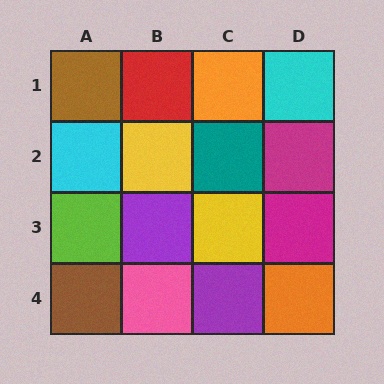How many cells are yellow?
2 cells are yellow.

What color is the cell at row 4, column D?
Orange.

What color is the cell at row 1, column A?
Brown.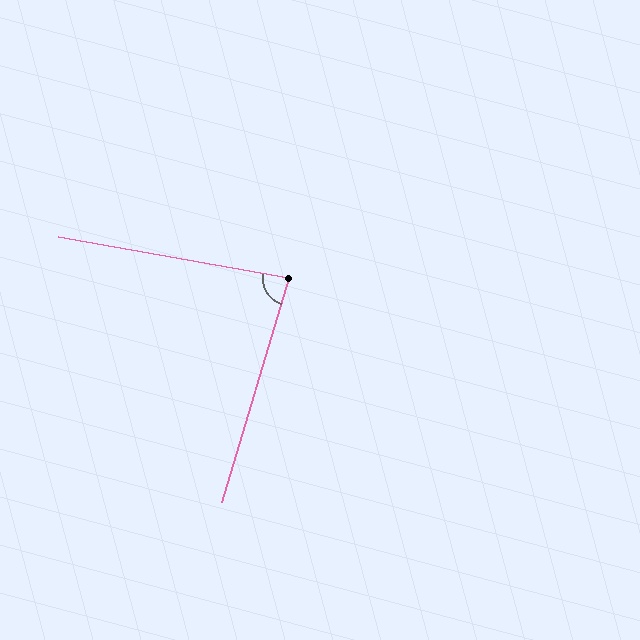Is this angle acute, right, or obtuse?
It is acute.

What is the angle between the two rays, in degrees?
Approximately 83 degrees.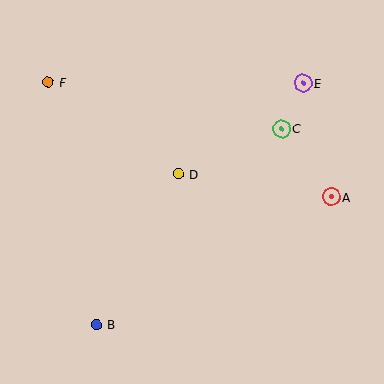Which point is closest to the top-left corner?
Point F is closest to the top-left corner.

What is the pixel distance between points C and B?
The distance between C and B is 269 pixels.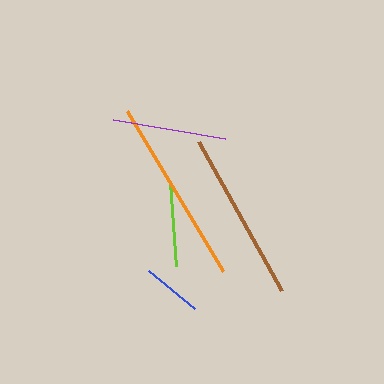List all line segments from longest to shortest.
From longest to shortest: orange, brown, purple, lime, blue.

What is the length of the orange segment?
The orange segment is approximately 186 pixels long.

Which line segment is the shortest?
The blue line is the shortest at approximately 60 pixels.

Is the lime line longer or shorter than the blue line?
The lime line is longer than the blue line.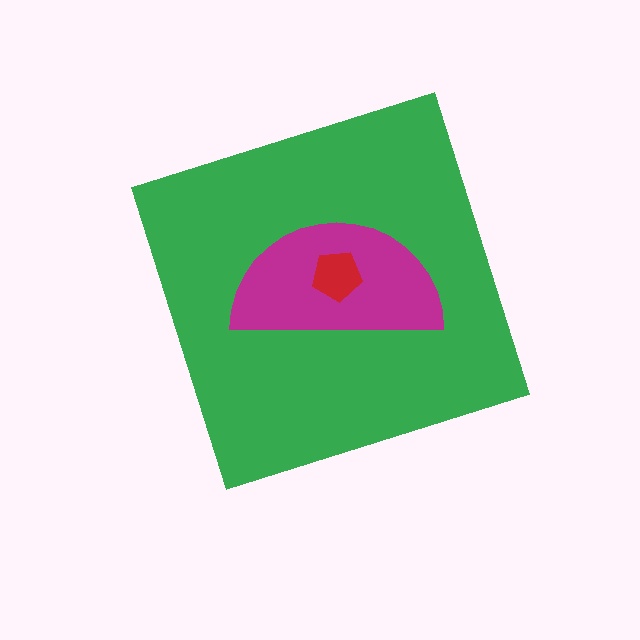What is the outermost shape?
The green diamond.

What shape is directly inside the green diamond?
The magenta semicircle.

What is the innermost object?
The red pentagon.